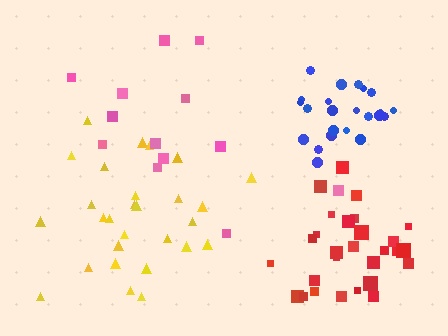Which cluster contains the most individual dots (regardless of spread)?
Red (28).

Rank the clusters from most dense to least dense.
blue, red, yellow, pink.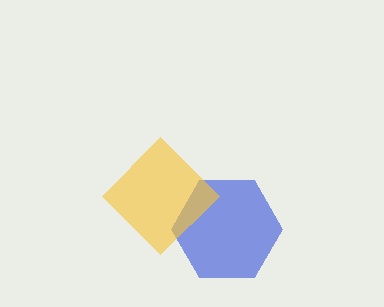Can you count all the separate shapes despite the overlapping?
Yes, there are 2 separate shapes.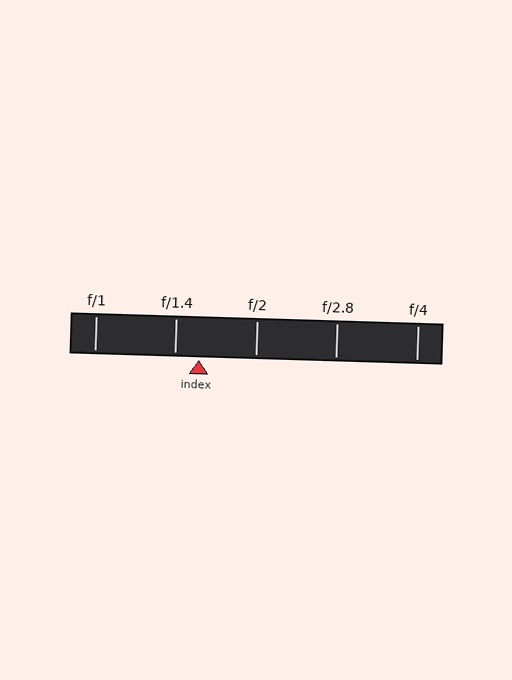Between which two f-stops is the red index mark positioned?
The index mark is between f/1.4 and f/2.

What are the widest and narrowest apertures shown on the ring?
The widest aperture shown is f/1 and the narrowest is f/4.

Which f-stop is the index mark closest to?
The index mark is closest to f/1.4.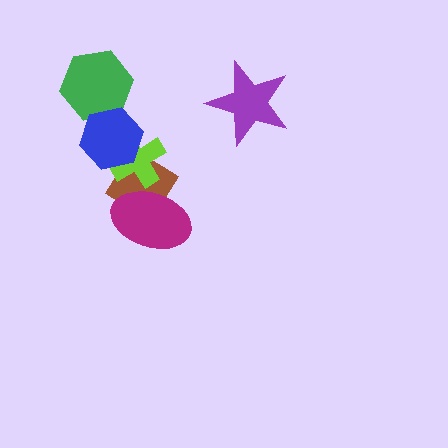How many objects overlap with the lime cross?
3 objects overlap with the lime cross.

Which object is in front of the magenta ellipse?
The lime cross is in front of the magenta ellipse.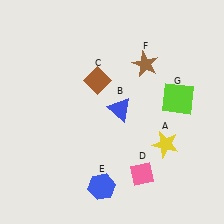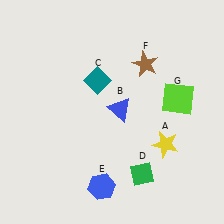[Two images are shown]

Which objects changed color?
C changed from brown to teal. D changed from pink to green.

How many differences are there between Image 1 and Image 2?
There are 2 differences between the two images.